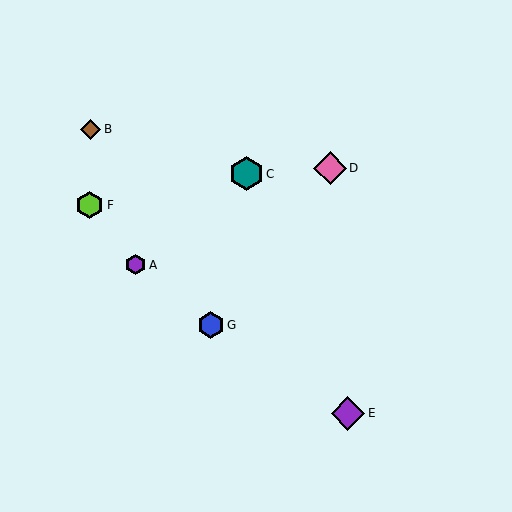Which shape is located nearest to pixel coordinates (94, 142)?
The brown diamond (labeled B) at (91, 129) is nearest to that location.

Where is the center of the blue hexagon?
The center of the blue hexagon is at (211, 325).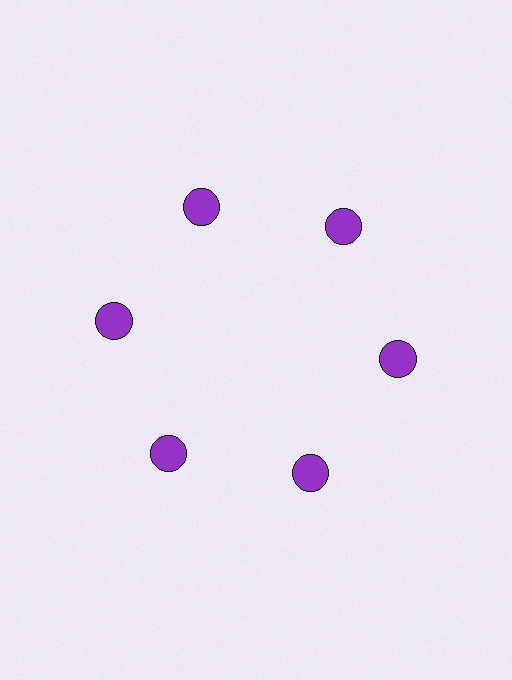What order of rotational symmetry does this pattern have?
This pattern has 6-fold rotational symmetry.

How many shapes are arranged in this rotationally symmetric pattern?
There are 6 shapes, arranged in 6 groups of 1.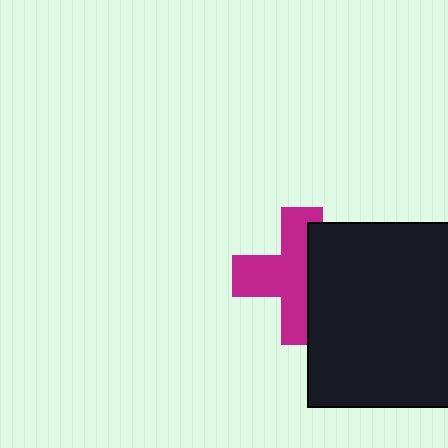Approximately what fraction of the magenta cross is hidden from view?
Roughly 40% of the magenta cross is hidden behind the black square.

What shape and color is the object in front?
The object in front is a black square.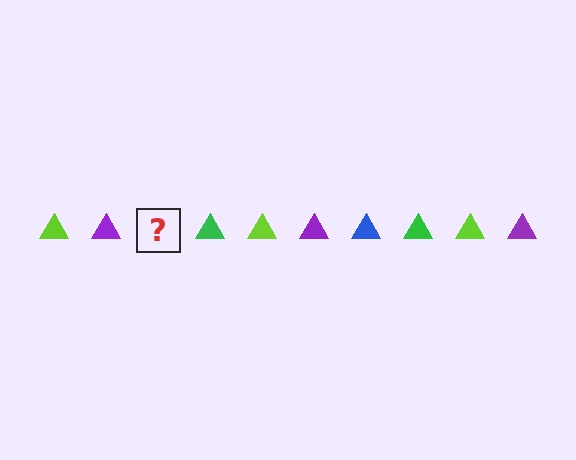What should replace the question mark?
The question mark should be replaced with a blue triangle.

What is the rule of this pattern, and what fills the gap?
The rule is that the pattern cycles through lime, purple, blue, green triangles. The gap should be filled with a blue triangle.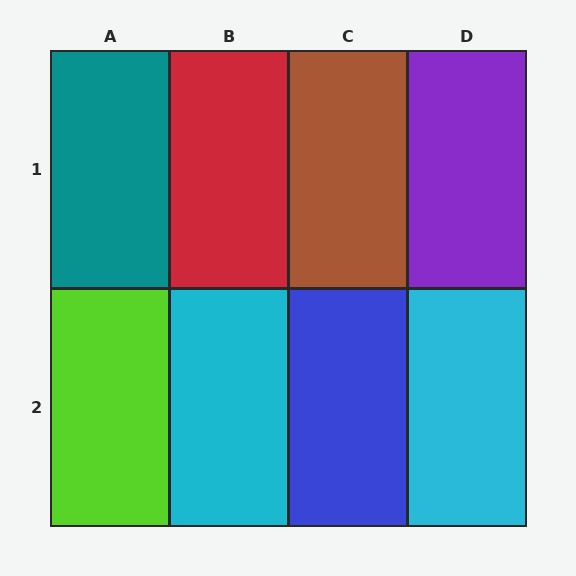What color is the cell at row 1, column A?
Teal.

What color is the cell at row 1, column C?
Brown.